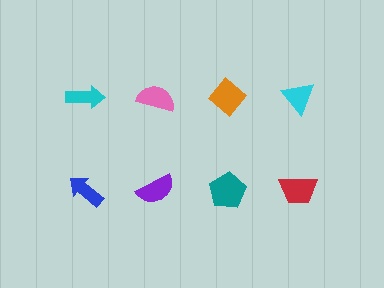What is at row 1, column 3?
An orange diamond.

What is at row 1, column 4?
A cyan triangle.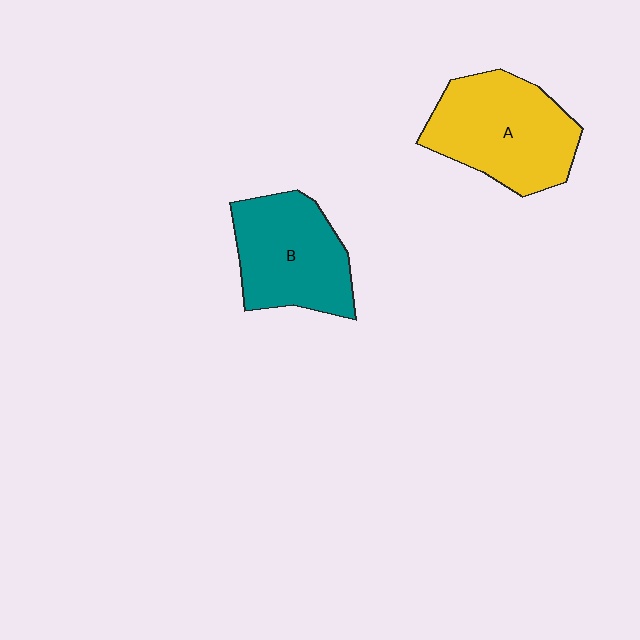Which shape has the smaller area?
Shape B (teal).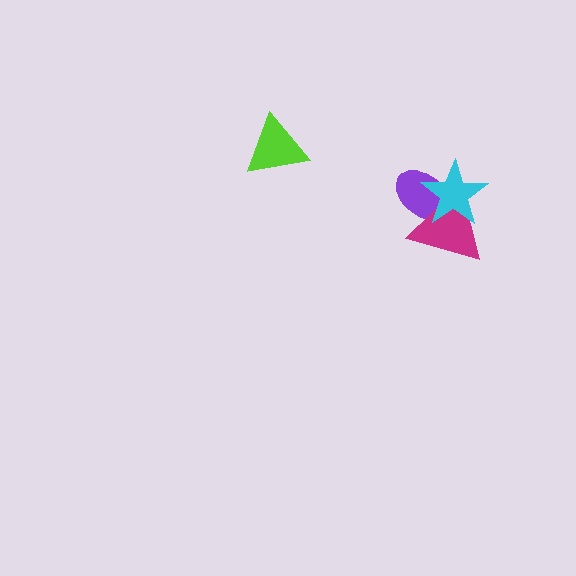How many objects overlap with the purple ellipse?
2 objects overlap with the purple ellipse.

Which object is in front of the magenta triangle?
The cyan star is in front of the magenta triangle.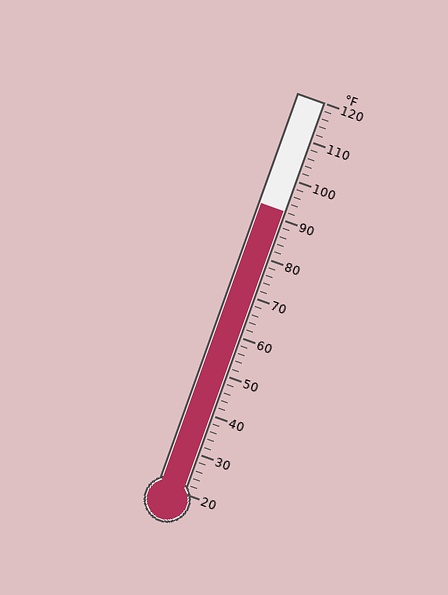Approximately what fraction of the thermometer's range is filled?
The thermometer is filled to approximately 70% of its range.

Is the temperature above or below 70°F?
The temperature is above 70°F.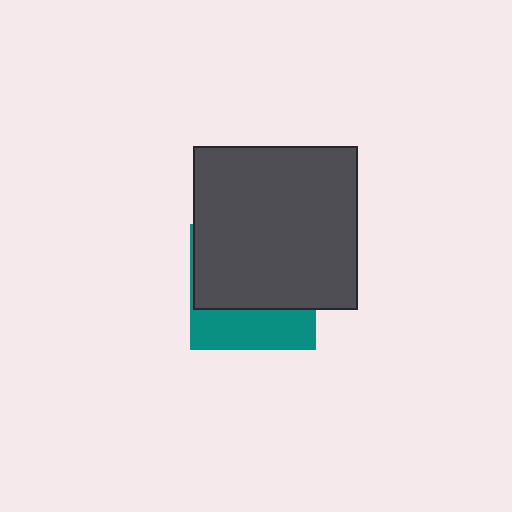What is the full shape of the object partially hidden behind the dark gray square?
The partially hidden object is a teal square.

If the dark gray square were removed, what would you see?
You would see the complete teal square.